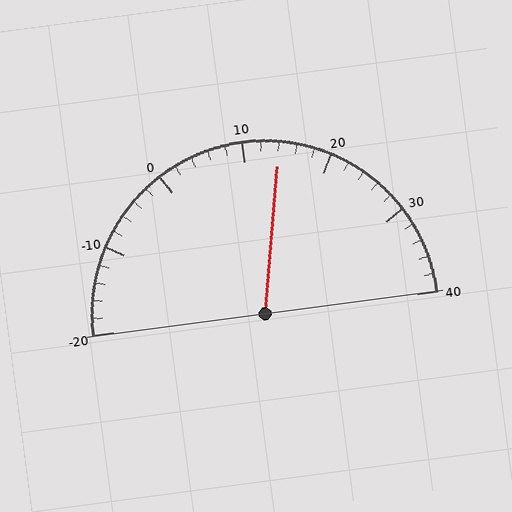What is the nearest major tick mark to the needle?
The nearest major tick mark is 10.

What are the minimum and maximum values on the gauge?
The gauge ranges from -20 to 40.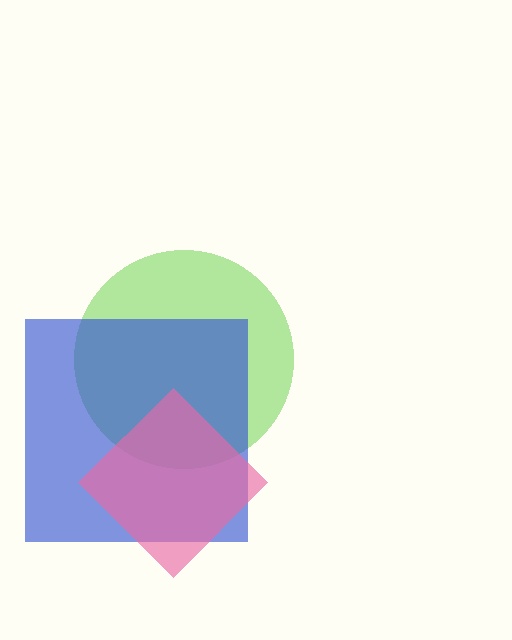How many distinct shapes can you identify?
There are 3 distinct shapes: a lime circle, a blue square, a pink diamond.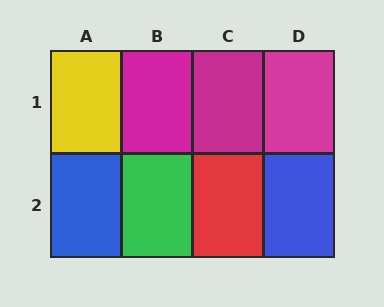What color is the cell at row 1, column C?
Magenta.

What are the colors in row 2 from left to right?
Blue, green, red, blue.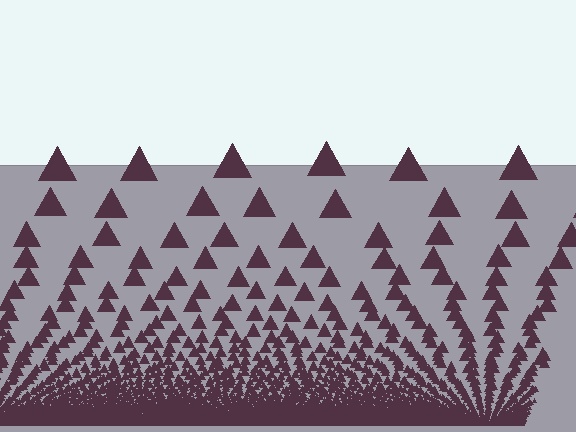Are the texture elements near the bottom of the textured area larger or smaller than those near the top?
Smaller. The gradient is inverted — elements near the bottom are smaller and denser.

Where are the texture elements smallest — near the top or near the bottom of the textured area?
Near the bottom.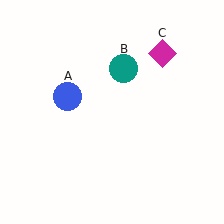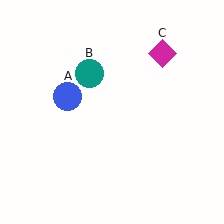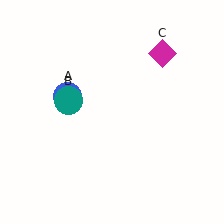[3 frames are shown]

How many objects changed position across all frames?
1 object changed position: teal circle (object B).